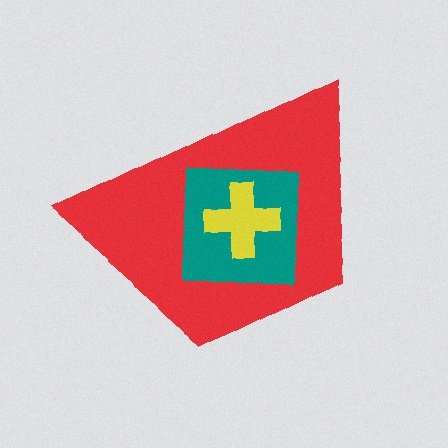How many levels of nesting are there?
3.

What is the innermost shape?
The yellow cross.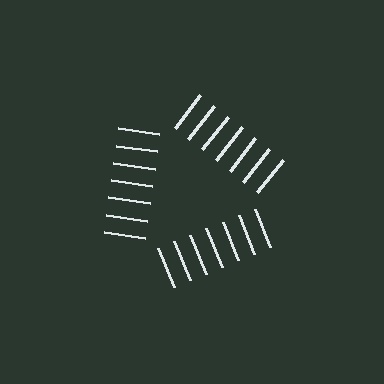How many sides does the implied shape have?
3 sides — the line-ends trace a triangle.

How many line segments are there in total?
21 — 7 along each of the 3 edges.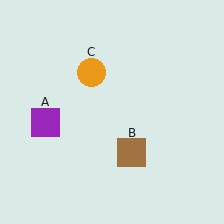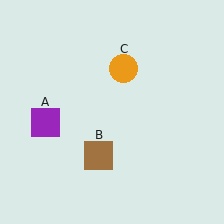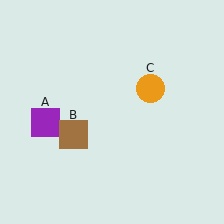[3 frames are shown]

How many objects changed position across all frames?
2 objects changed position: brown square (object B), orange circle (object C).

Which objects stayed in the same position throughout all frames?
Purple square (object A) remained stationary.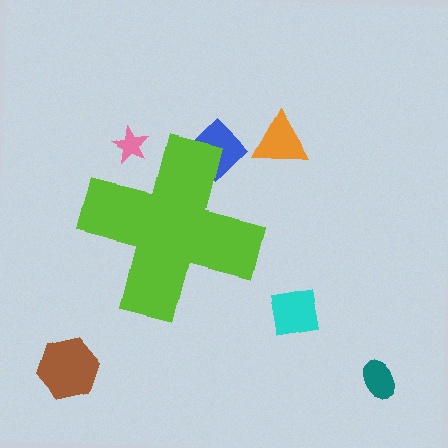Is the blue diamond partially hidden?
Yes, the blue diamond is partially hidden behind the lime cross.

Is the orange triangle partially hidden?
No, the orange triangle is fully visible.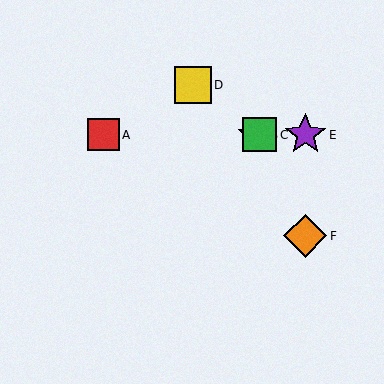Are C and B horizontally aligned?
Yes, both are at y≈135.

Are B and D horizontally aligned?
No, B is at y≈135 and D is at y≈85.